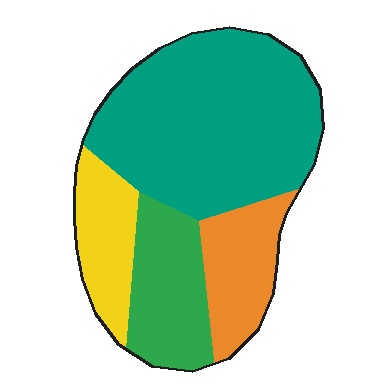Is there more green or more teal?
Teal.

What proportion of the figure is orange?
Orange takes up about one sixth (1/6) of the figure.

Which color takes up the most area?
Teal, at roughly 50%.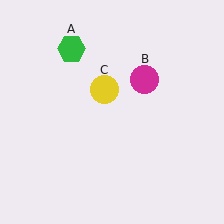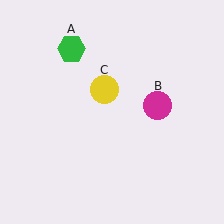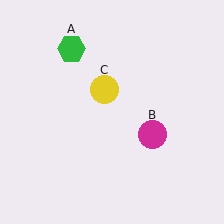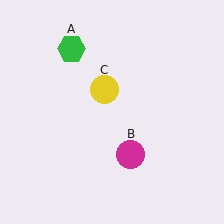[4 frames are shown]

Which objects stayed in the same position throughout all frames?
Green hexagon (object A) and yellow circle (object C) remained stationary.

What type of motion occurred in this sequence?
The magenta circle (object B) rotated clockwise around the center of the scene.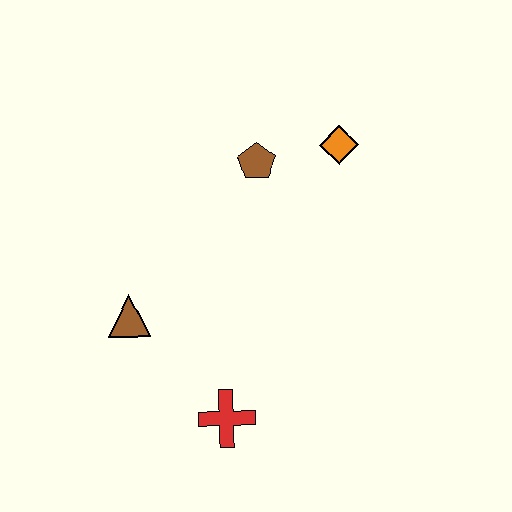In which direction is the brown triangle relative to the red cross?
The brown triangle is above the red cross.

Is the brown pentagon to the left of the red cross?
No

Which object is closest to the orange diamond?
The brown pentagon is closest to the orange diamond.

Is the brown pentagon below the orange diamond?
Yes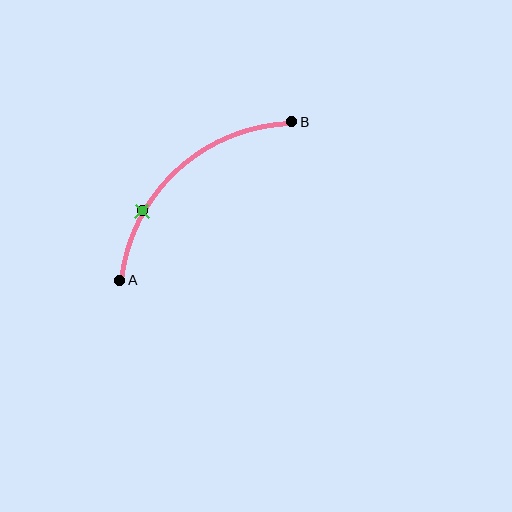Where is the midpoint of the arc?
The arc midpoint is the point on the curve farthest from the straight line joining A and B. It sits above and to the left of that line.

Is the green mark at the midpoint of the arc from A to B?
No. The green mark lies on the arc but is closer to endpoint A. The arc midpoint would be at the point on the curve equidistant along the arc from both A and B.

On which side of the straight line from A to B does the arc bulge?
The arc bulges above and to the left of the straight line connecting A and B.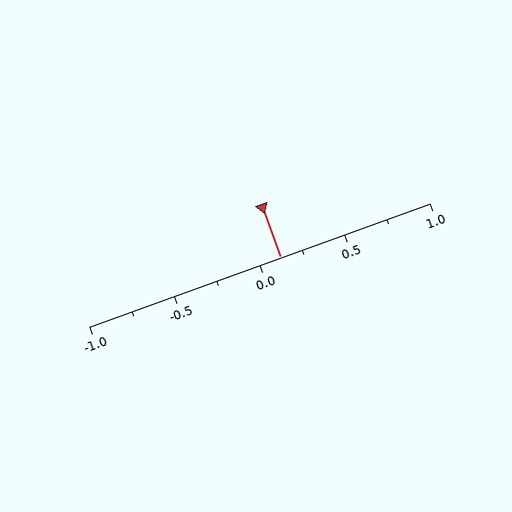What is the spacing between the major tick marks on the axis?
The major ticks are spaced 0.5 apart.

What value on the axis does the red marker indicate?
The marker indicates approximately 0.12.